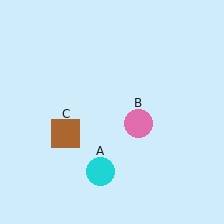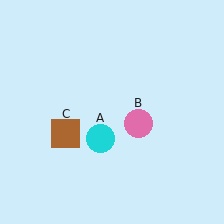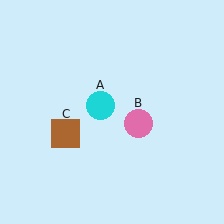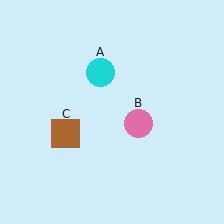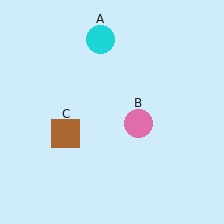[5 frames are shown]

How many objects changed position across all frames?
1 object changed position: cyan circle (object A).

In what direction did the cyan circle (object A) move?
The cyan circle (object A) moved up.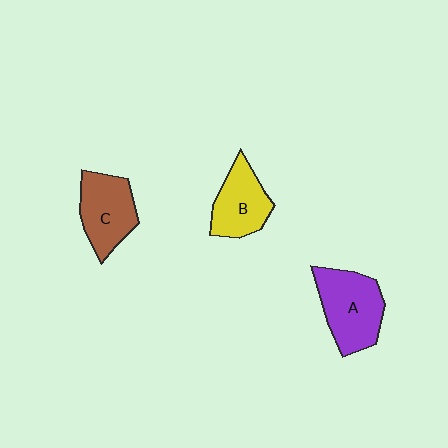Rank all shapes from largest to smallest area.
From largest to smallest: A (purple), C (brown), B (yellow).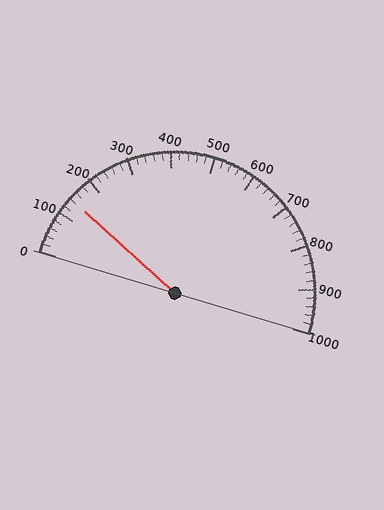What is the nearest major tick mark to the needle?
The nearest major tick mark is 100.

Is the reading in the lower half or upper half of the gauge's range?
The reading is in the lower half of the range (0 to 1000).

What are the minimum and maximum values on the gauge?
The gauge ranges from 0 to 1000.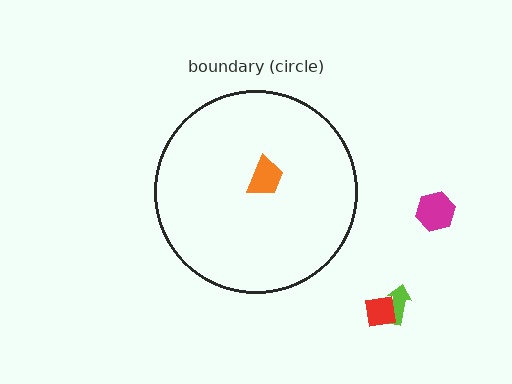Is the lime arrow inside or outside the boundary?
Outside.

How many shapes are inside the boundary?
1 inside, 3 outside.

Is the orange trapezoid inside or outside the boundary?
Inside.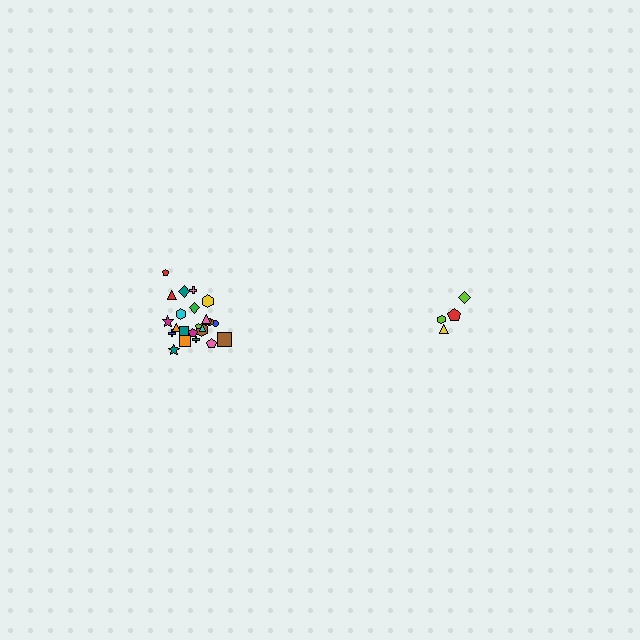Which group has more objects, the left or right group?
The left group.